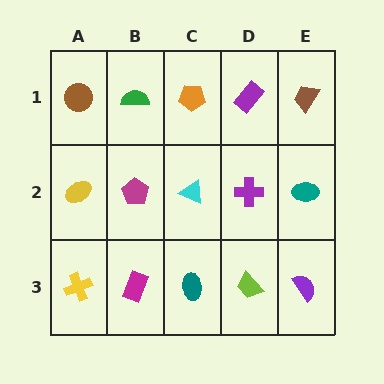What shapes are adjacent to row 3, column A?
A yellow ellipse (row 2, column A), a magenta rectangle (row 3, column B).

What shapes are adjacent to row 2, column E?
A brown trapezoid (row 1, column E), a purple semicircle (row 3, column E), a purple cross (row 2, column D).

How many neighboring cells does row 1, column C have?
3.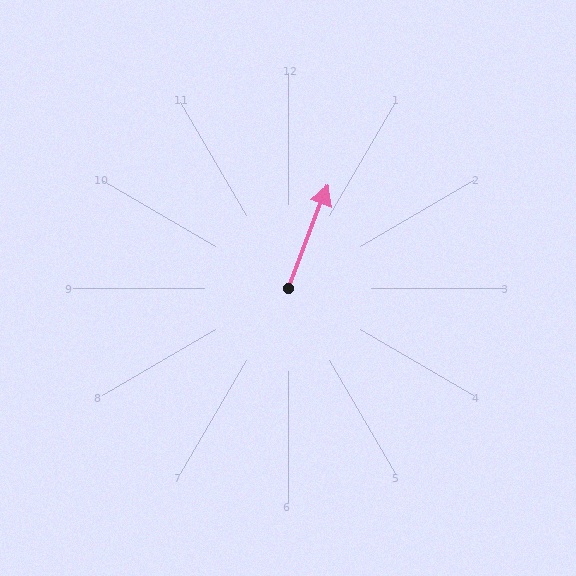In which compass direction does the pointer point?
North.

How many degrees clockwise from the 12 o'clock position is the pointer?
Approximately 21 degrees.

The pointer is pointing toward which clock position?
Roughly 1 o'clock.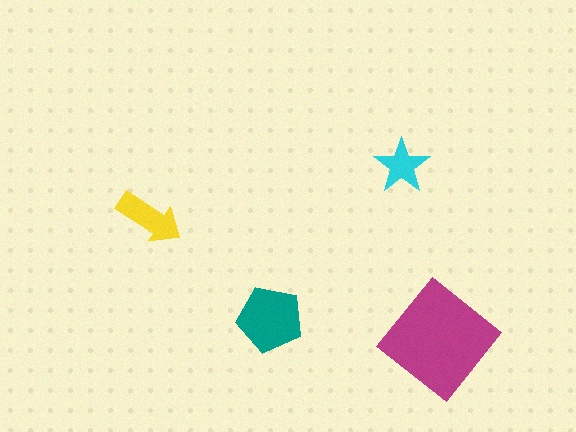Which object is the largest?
The magenta diamond.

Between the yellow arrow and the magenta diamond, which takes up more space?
The magenta diamond.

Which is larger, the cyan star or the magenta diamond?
The magenta diamond.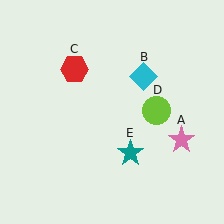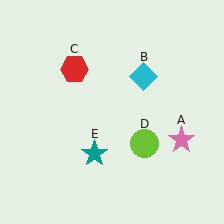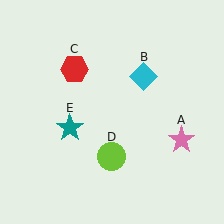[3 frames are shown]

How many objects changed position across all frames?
2 objects changed position: lime circle (object D), teal star (object E).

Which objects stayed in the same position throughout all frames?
Pink star (object A) and cyan diamond (object B) and red hexagon (object C) remained stationary.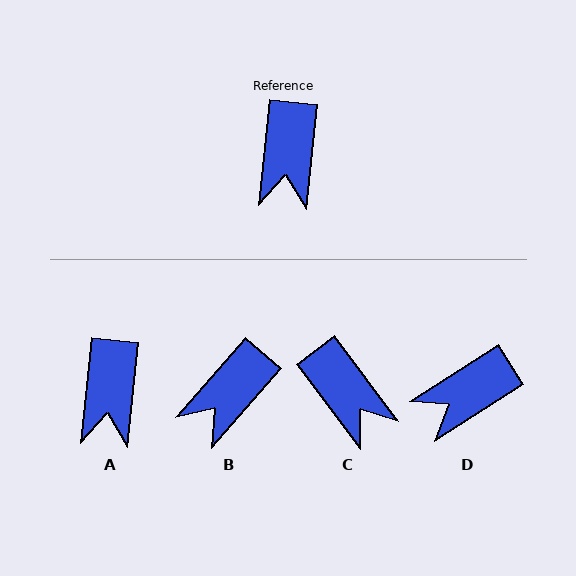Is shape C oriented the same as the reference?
No, it is off by about 42 degrees.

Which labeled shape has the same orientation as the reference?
A.